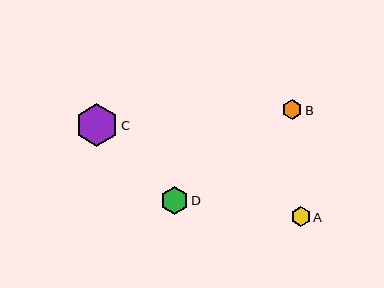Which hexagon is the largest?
Hexagon C is the largest with a size of approximately 43 pixels.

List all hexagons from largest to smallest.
From largest to smallest: C, D, B, A.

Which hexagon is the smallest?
Hexagon A is the smallest with a size of approximately 20 pixels.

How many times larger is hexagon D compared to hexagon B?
Hexagon D is approximately 1.4 times the size of hexagon B.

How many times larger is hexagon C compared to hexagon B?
Hexagon C is approximately 2.2 times the size of hexagon B.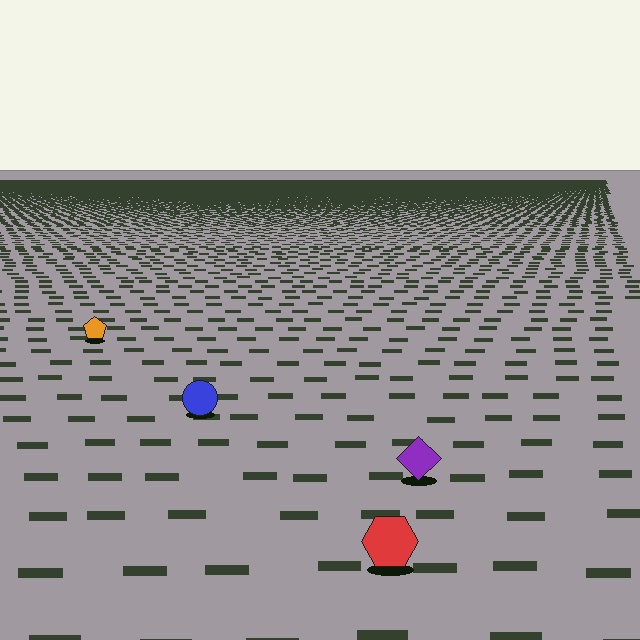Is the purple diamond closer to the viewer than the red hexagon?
No. The red hexagon is closer — you can tell from the texture gradient: the ground texture is coarser near it.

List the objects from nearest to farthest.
From nearest to farthest: the red hexagon, the purple diamond, the blue circle, the orange pentagon.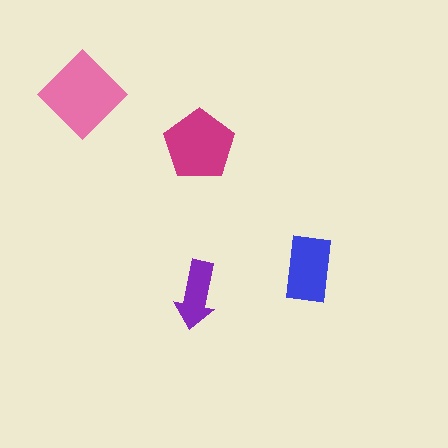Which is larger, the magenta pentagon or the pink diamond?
The pink diamond.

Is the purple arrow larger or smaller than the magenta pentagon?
Smaller.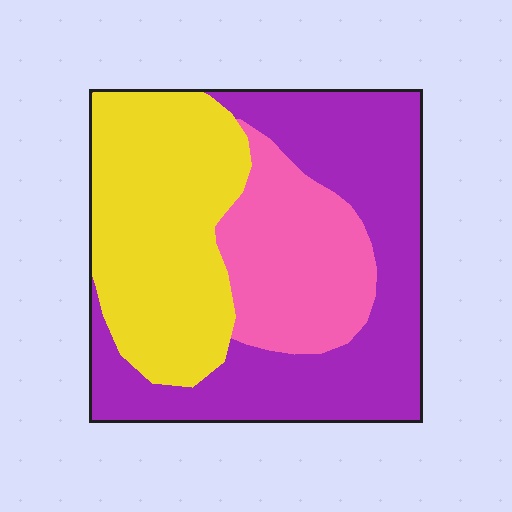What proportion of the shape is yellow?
Yellow covers about 35% of the shape.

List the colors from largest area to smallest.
From largest to smallest: purple, yellow, pink.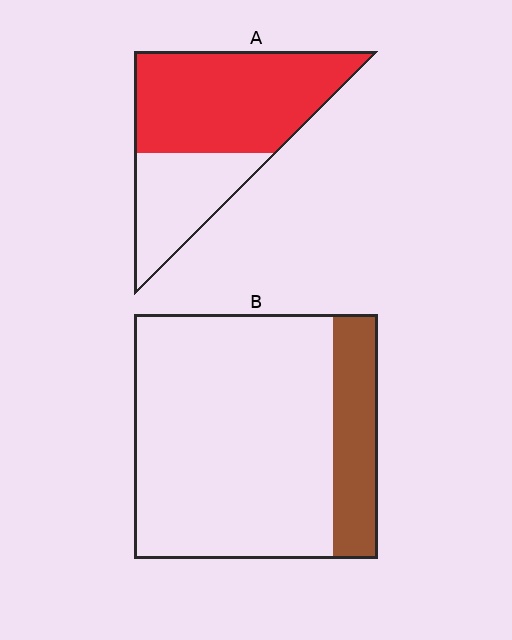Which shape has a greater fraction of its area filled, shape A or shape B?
Shape A.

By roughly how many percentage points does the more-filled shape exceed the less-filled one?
By roughly 50 percentage points (A over B).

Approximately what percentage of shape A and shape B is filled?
A is approximately 65% and B is approximately 20%.